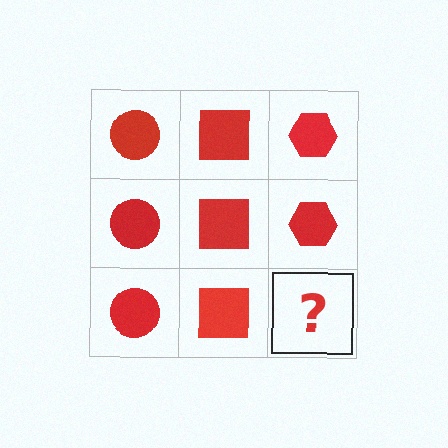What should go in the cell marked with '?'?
The missing cell should contain a red hexagon.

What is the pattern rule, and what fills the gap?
The rule is that each column has a consistent shape. The gap should be filled with a red hexagon.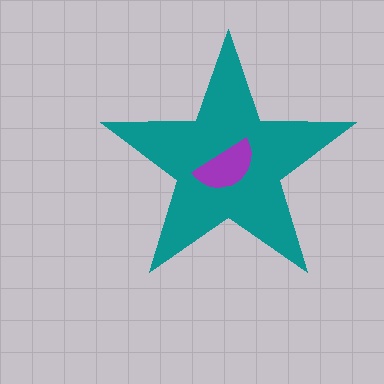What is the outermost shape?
The teal star.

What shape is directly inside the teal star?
The purple semicircle.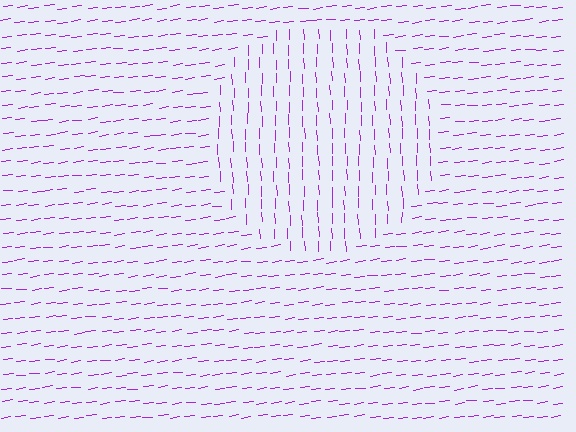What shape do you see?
I see a circle.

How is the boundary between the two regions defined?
The boundary is defined purely by a change in line orientation (approximately 85 degrees difference). All lines are the same color and thickness.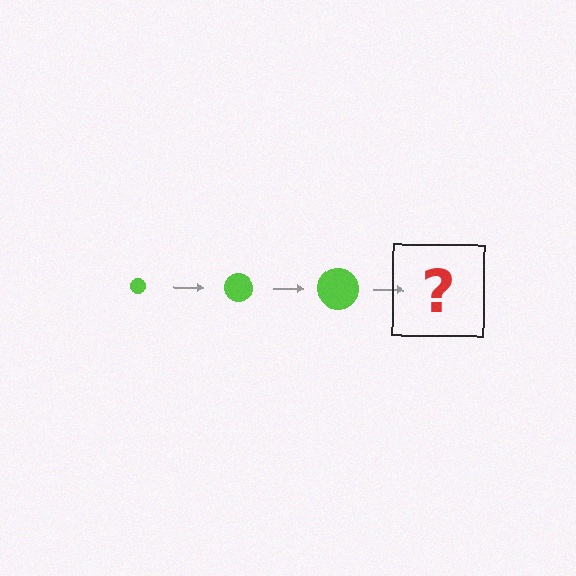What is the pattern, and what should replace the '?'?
The pattern is that the circle gets progressively larger each step. The '?' should be a lime circle, larger than the previous one.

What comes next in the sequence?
The next element should be a lime circle, larger than the previous one.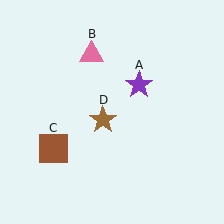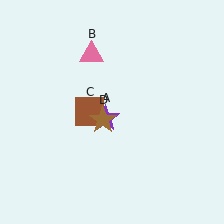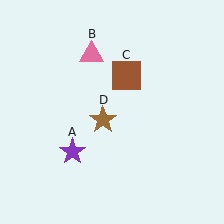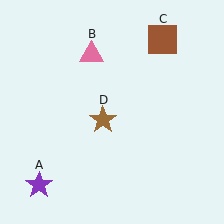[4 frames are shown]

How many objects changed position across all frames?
2 objects changed position: purple star (object A), brown square (object C).